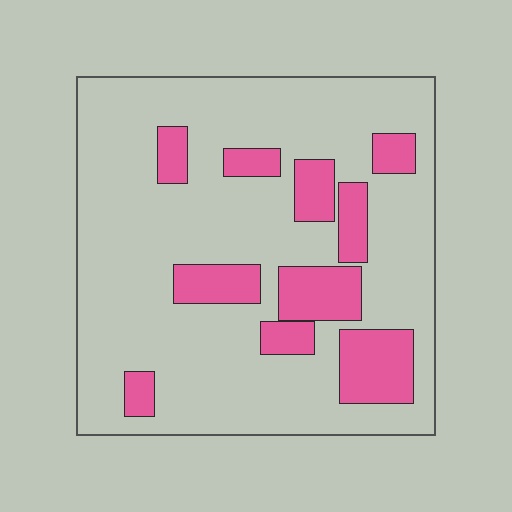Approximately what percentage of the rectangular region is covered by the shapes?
Approximately 20%.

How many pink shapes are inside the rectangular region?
10.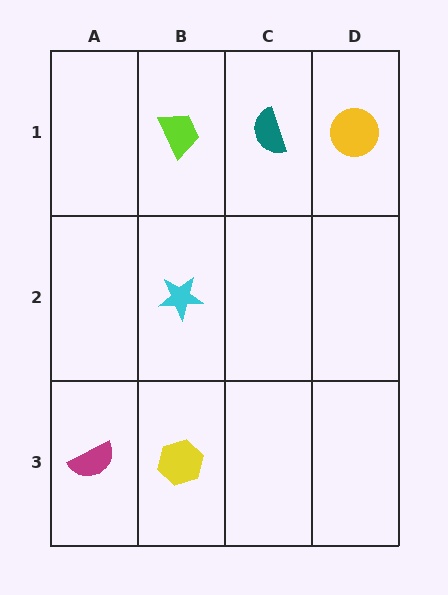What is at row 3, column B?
A yellow hexagon.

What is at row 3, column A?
A magenta semicircle.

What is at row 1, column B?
A lime trapezoid.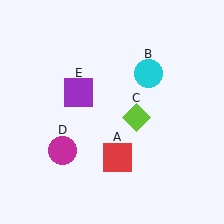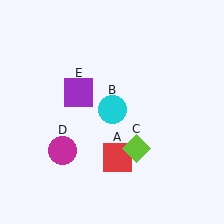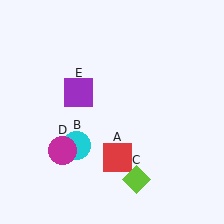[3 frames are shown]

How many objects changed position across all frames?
2 objects changed position: cyan circle (object B), lime diamond (object C).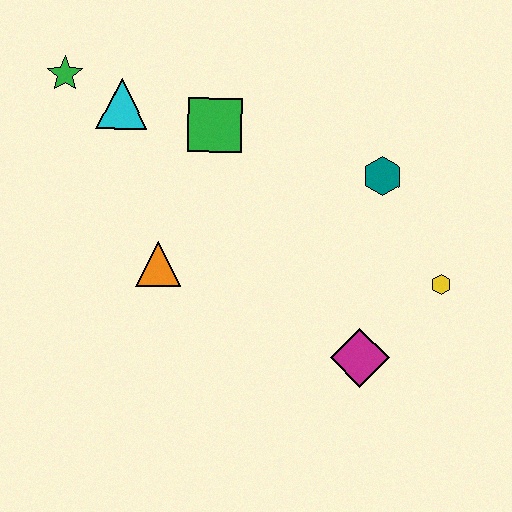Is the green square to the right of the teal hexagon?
No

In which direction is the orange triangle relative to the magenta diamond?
The orange triangle is to the left of the magenta diamond.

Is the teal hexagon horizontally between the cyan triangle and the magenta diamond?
No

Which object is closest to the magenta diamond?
The yellow hexagon is closest to the magenta diamond.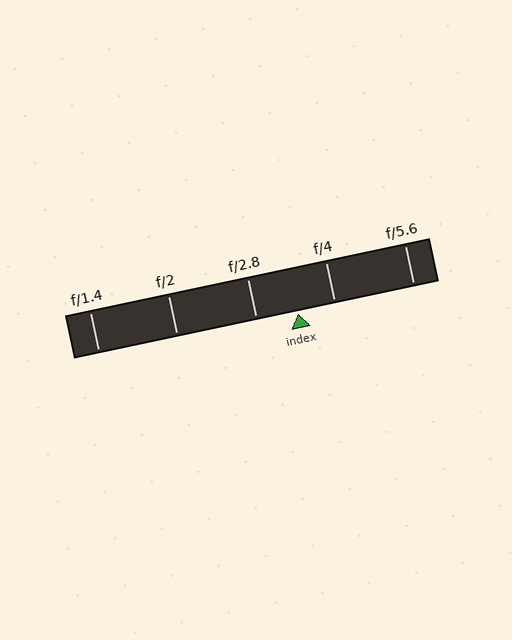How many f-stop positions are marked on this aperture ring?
There are 5 f-stop positions marked.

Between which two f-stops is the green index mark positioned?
The index mark is between f/2.8 and f/4.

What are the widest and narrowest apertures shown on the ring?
The widest aperture shown is f/1.4 and the narrowest is f/5.6.